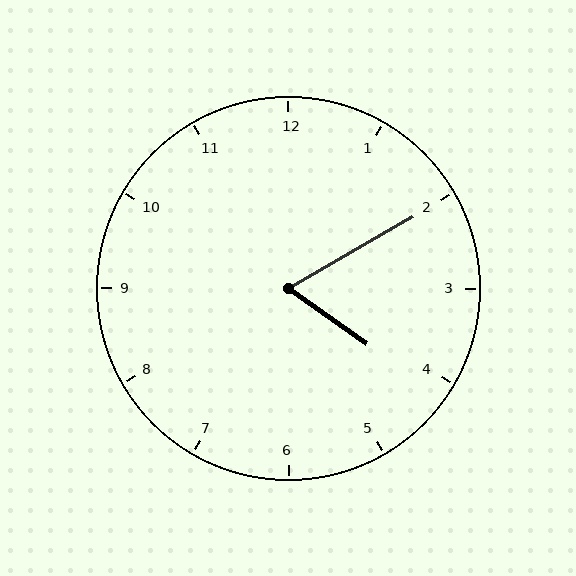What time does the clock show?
4:10.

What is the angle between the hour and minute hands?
Approximately 65 degrees.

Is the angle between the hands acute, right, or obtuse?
It is acute.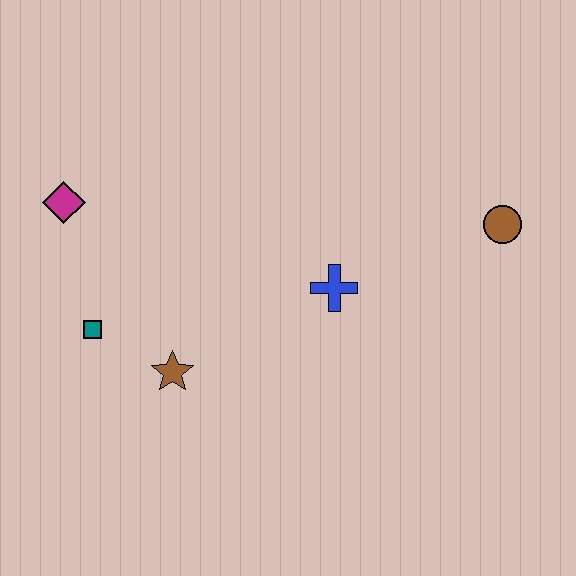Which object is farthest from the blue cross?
The magenta diamond is farthest from the blue cross.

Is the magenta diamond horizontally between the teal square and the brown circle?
No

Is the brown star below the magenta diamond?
Yes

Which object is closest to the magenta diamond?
The teal square is closest to the magenta diamond.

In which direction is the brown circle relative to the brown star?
The brown circle is to the right of the brown star.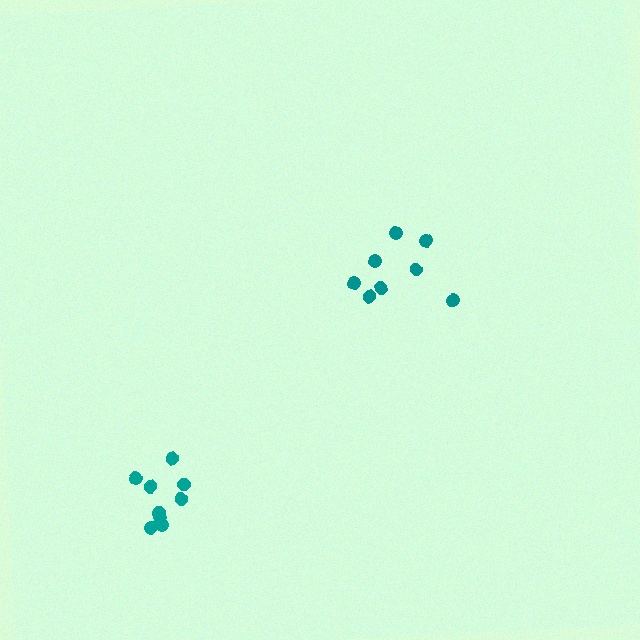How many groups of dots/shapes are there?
There are 2 groups.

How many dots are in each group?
Group 1: 8 dots, Group 2: 9 dots (17 total).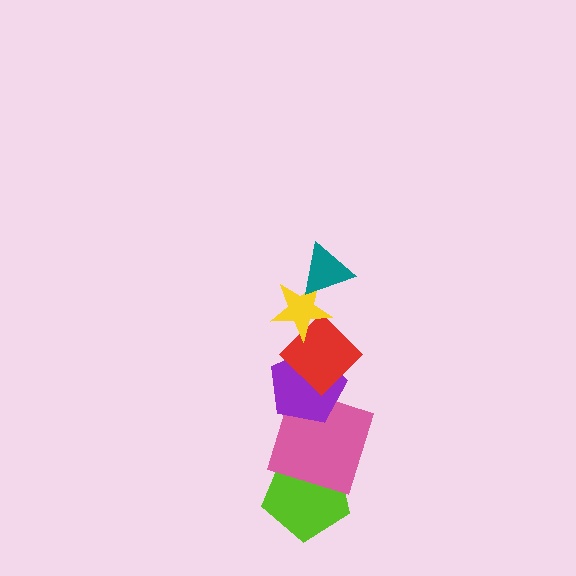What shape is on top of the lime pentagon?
The pink square is on top of the lime pentagon.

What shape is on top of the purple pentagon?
The red diamond is on top of the purple pentagon.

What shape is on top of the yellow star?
The teal triangle is on top of the yellow star.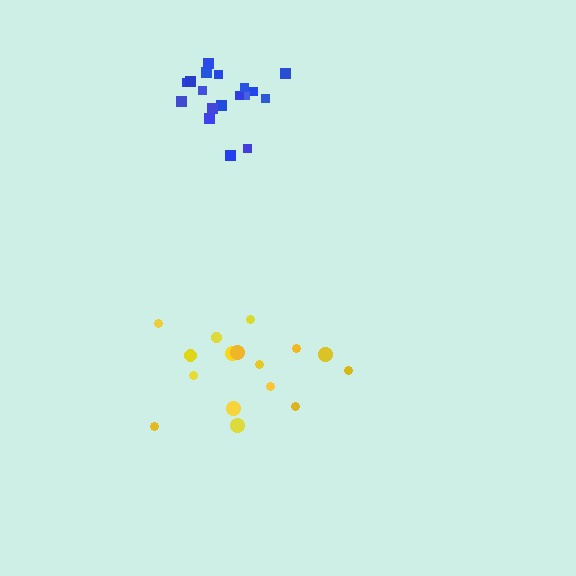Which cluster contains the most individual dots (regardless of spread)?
Blue (19).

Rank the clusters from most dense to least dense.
blue, yellow.